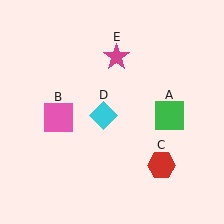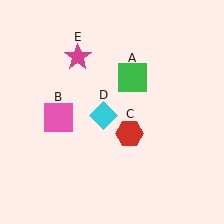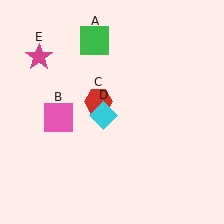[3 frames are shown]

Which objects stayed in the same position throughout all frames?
Pink square (object B) and cyan diamond (object D) remained stationary.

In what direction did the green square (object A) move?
The green square (object A) moved up and to the left.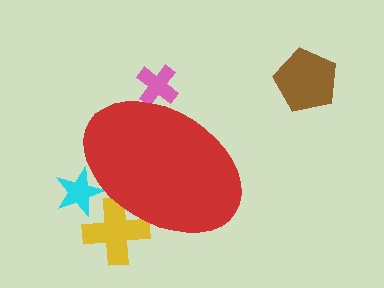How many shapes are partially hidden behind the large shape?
3 shapes are partially hidden.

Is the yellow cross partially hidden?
Yes, the yellow cross is partially hidden behind the red ellipse.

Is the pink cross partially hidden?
Yes, the pink cross is partially hidden behind the red ellipse.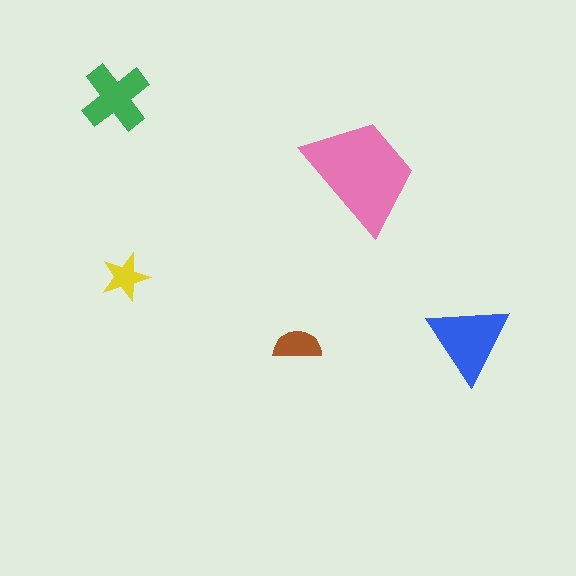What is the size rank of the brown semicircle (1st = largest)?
4th.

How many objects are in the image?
There are 5 objects in the image.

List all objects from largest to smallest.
The pink trapezoid, the blue triangle, the green cross, the brown semicircle, the yellow star.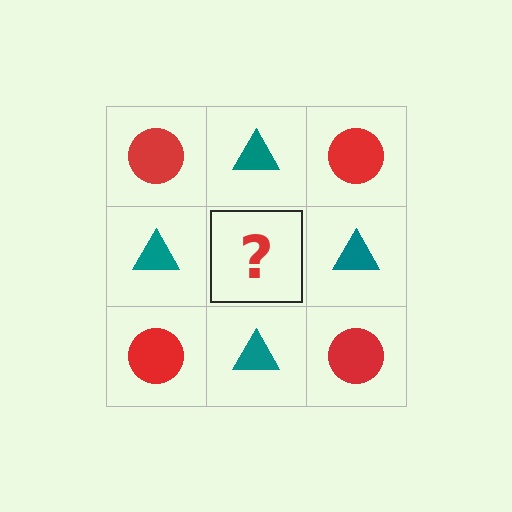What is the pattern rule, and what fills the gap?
The rule is that it alternates red circle and teal triangle in a checkerboard pattern. The gap should be filled with a red circle.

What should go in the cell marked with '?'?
The missing cell should contain a red circle.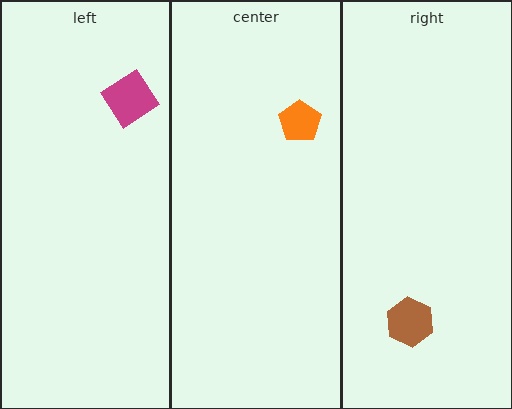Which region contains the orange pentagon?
The center region.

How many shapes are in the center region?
1.